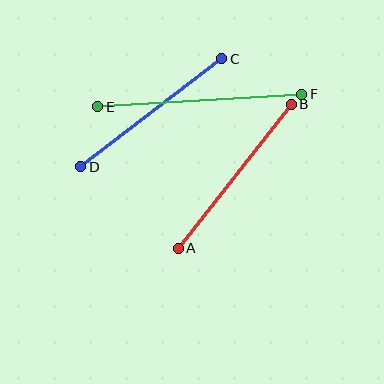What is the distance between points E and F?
The distance is approximately 205 pixels.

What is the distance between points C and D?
The distance is approximately 178 pixels.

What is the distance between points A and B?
The distance is approximately 183 pixels.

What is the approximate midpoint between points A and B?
The midpoint is at approximately (235, 176) pixels.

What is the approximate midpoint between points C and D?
The midpoint is at approximately (151, 113) pixels.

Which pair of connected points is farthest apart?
Points E and F are farthest apart.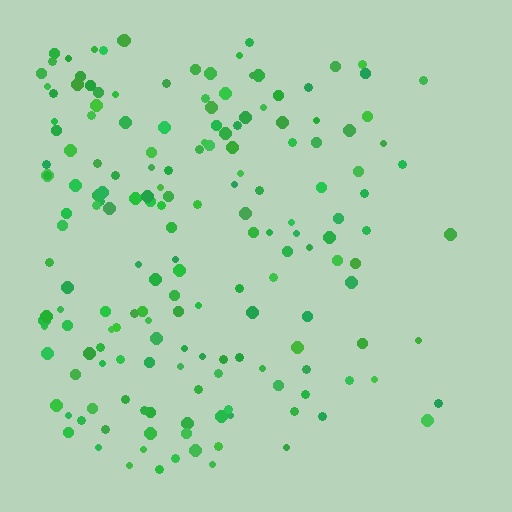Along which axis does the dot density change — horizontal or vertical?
Horizontal.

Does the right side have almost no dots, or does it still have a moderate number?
Still a moderate number, just noticeably fewer than the left.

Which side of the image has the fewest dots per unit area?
The right.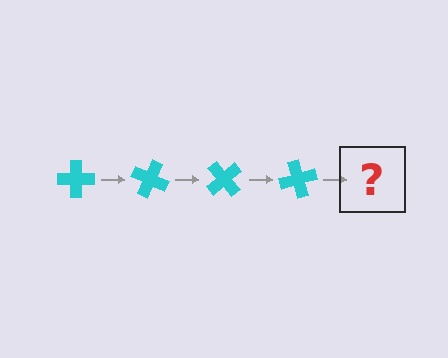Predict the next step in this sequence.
The next step is a cyan cross rotated 100 degrees.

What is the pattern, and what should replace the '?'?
The pattern is that the cross rotates 25 degrees each step. The '?' should be a cyan cross rotated 100 degrees.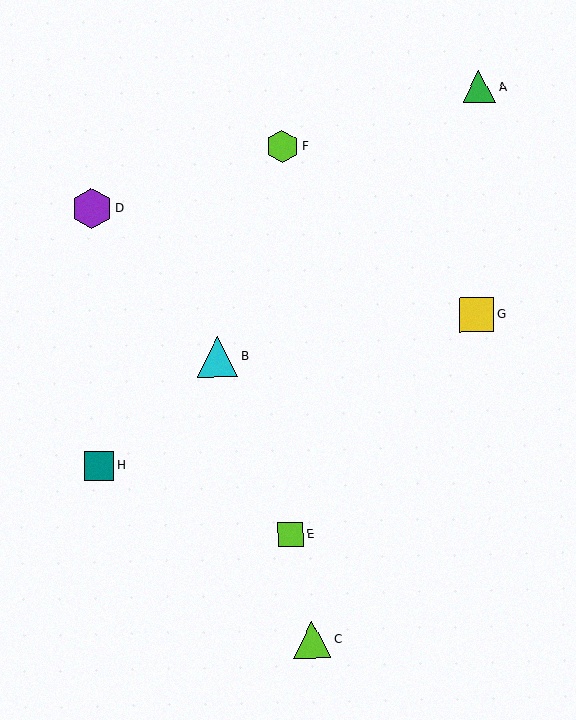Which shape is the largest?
The cyan triangle (labeled B) is the largest.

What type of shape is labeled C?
Shape C is a lime triangle.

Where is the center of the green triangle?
The center of the green triangle is at (479, 87).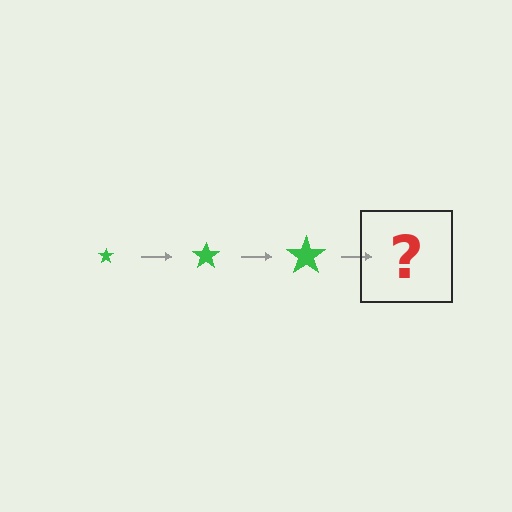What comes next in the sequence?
The next element should be a green star, larger than the previous one.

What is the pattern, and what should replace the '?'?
The pattern is that the star gets progressively larger each step. The '?' should be a green star, larger than the previous one.